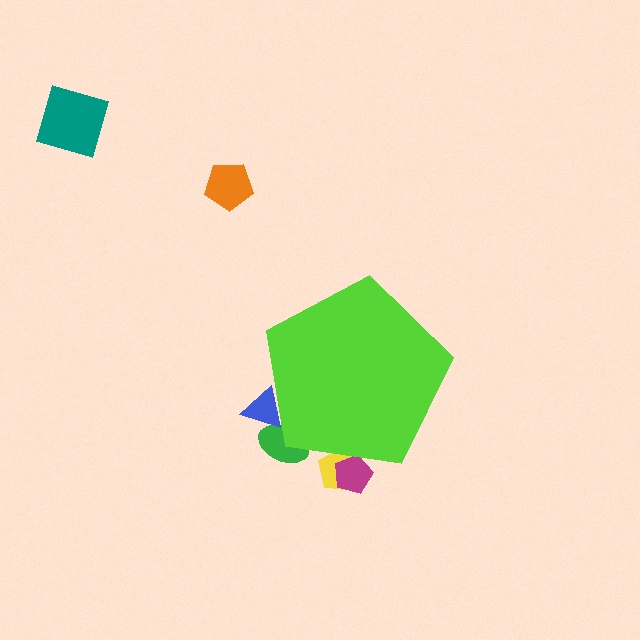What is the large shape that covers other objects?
A lime pentagon.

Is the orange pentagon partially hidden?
No, the orange pentagon is fully visible.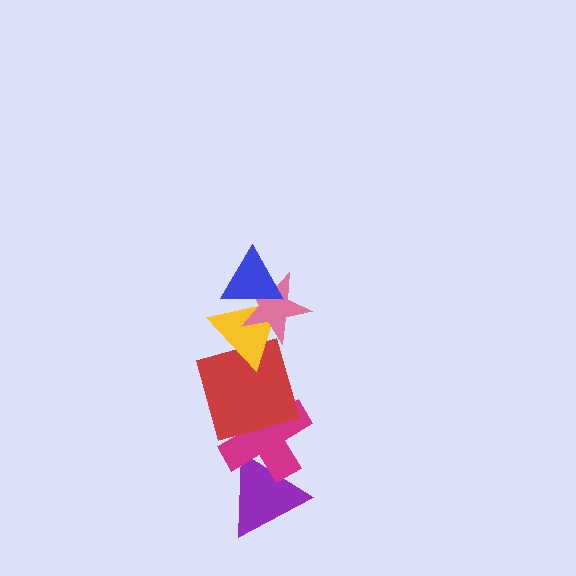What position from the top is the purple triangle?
The purple triangle is 6th from the top.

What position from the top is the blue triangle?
The blue triangle is 1st from the top.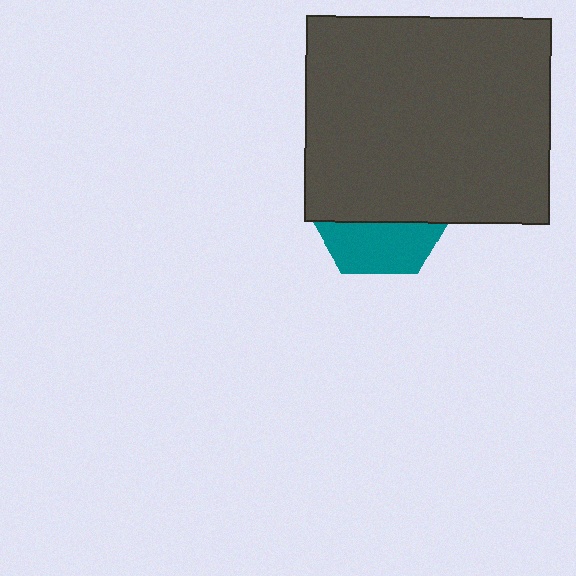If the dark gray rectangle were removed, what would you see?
You would see the complete teal hexagon.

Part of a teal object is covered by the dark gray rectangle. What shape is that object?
It is a hexagon.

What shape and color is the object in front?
The object in front is a dark gray rectangle.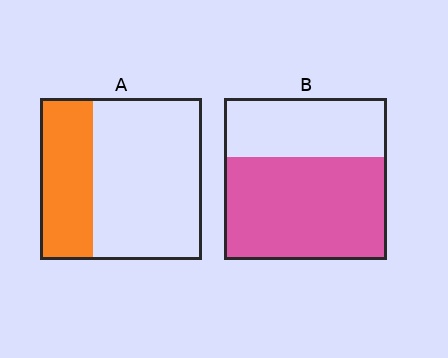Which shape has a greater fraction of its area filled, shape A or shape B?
Shape B.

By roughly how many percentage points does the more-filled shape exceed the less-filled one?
By roughly 30 percentage points (B over A).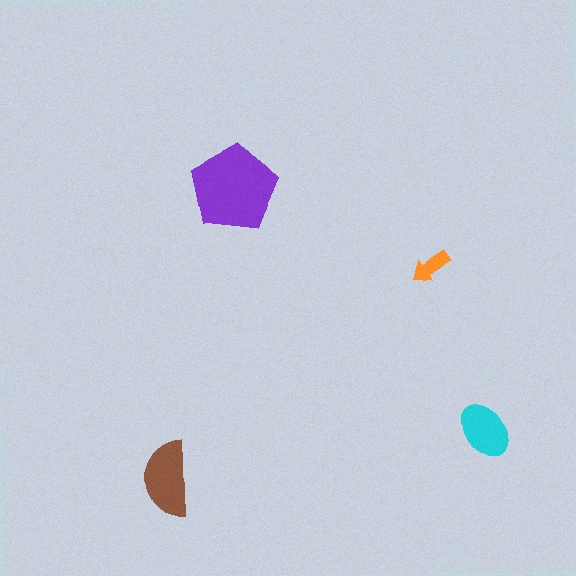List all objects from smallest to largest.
The orange arrow, the cyan ellipse, the brown semicircle, the purple pentagon.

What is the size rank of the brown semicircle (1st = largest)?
2nd.